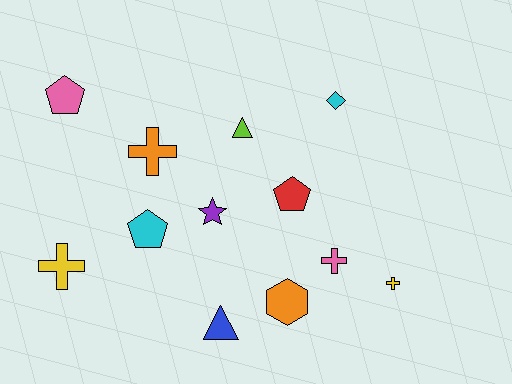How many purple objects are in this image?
There is 1 purple object.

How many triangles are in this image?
There are 2 triangles.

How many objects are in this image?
There are 12 objects.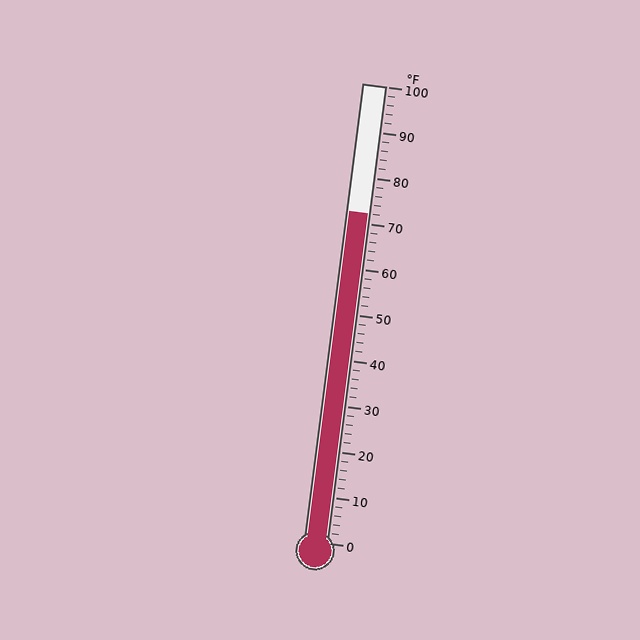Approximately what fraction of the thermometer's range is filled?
The thermometer is filled to approximately 70% of its range.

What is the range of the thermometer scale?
The thermometer scale ranges from 0°F to 100°F.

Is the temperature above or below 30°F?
The temperature is above 30°F.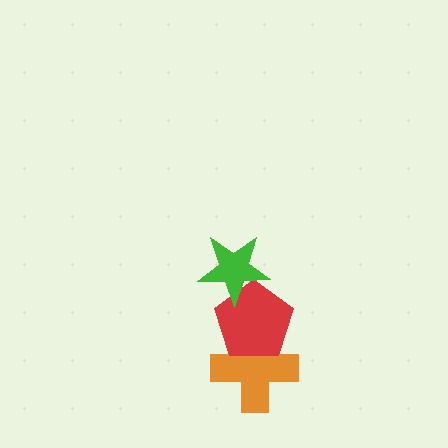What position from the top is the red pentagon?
The red pentagon is 2nd from the top.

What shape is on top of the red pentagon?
The green star is on top of the red pentagon.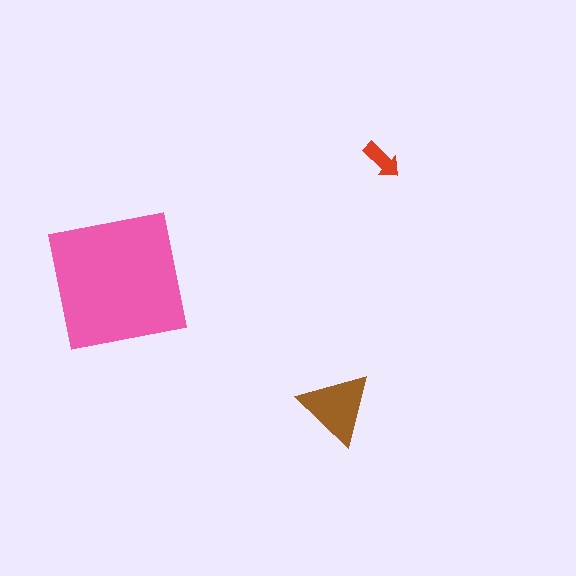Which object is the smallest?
The red arrow.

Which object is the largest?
The pink square.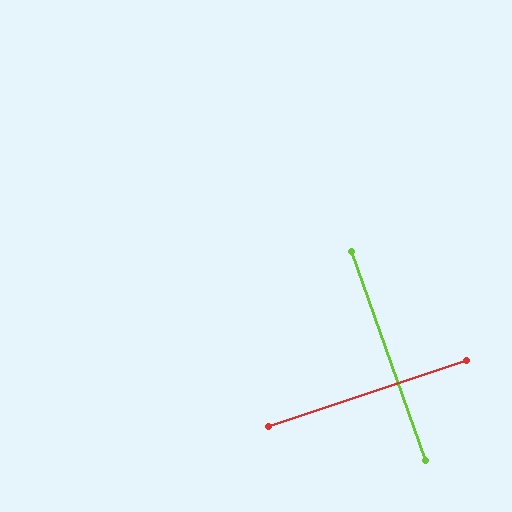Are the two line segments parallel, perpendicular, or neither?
Perpendicular — they meet at approximately 89°.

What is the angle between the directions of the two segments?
Approximately 89 degrees.